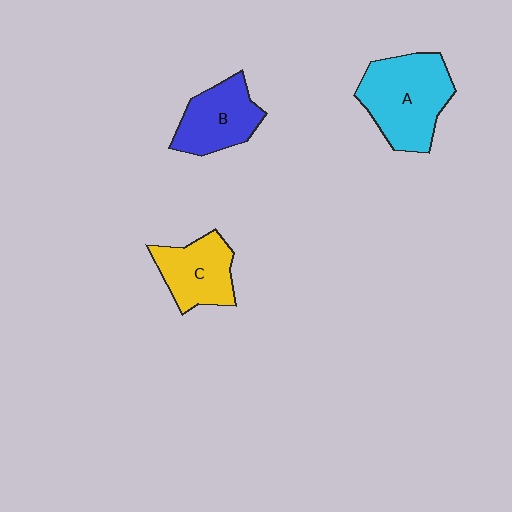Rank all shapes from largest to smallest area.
From largest to smallest: A (cyan), B (blue), C (yellow).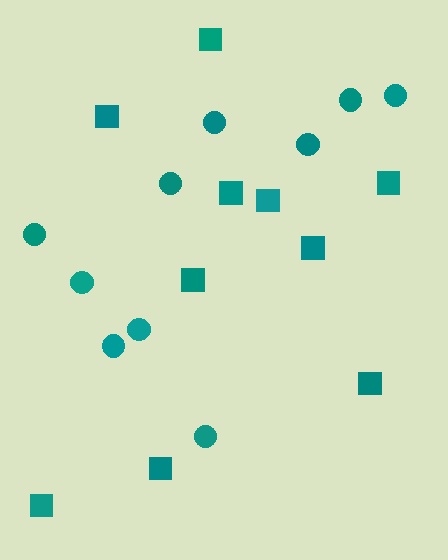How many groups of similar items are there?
There are 2 groups: one group of circles (10) and one group of squares (10).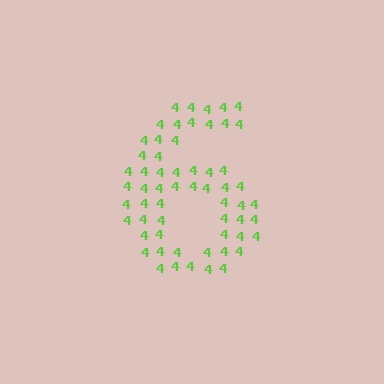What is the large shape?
The large shape is the digit 6.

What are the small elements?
The small elements are digit 4's.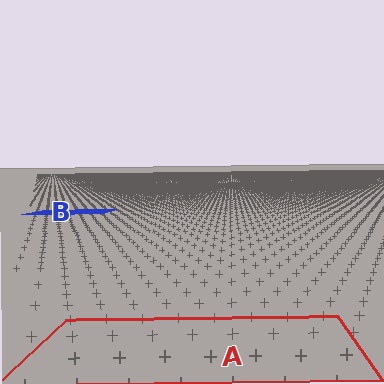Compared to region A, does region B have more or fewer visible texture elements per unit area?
Region B has more texture elements per unit area — they are packed more densely because it is farther away.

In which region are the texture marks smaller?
The texture marks are smaller in region B, because it is farther away.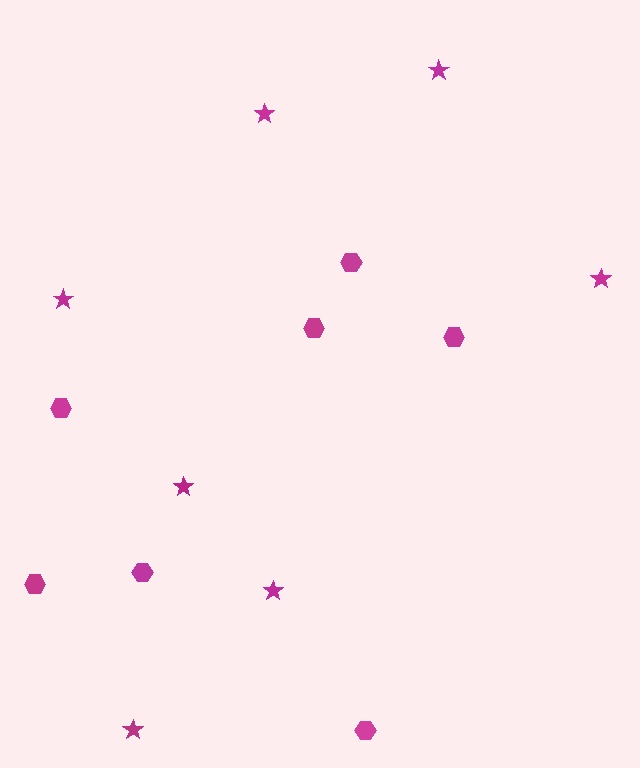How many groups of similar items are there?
There are 2 groups: one group of hexagons (7) and one group of stars (7).